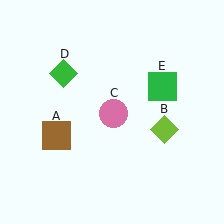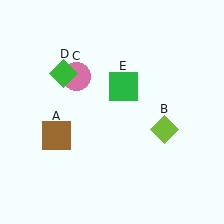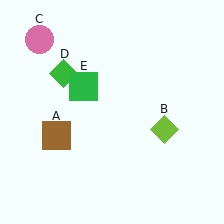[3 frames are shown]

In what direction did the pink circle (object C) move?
The pink circle (object C) moved up and to the left.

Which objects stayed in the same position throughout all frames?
Brown square (object A) and lime diamond (object B) and green diamond (object D) remained stationary.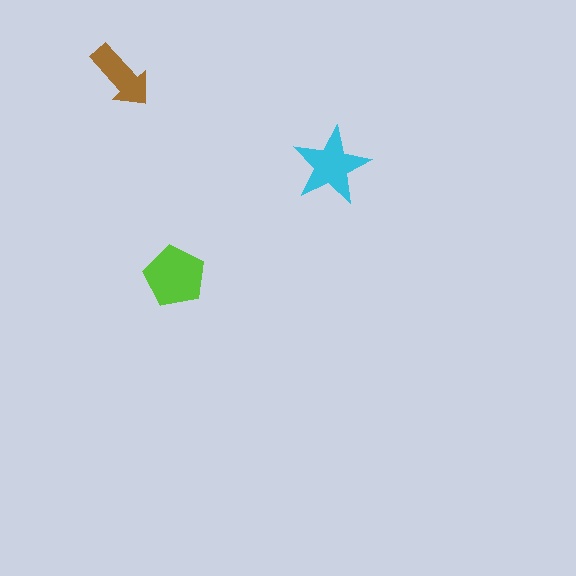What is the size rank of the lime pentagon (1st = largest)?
1st.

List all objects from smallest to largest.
The brown arrow, the cyan star, the lime pentagon.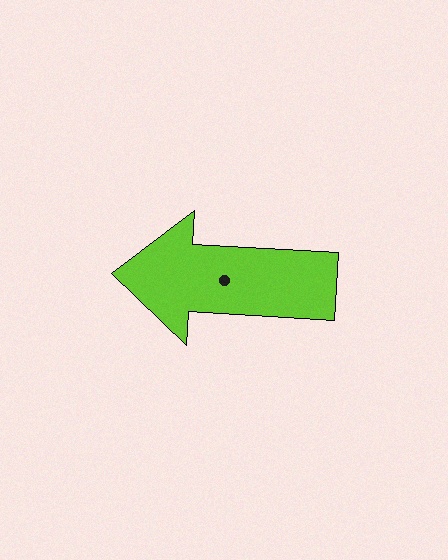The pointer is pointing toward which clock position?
Roughly 9 o'clock.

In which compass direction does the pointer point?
West.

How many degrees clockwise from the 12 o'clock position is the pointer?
Approximately 273 degrees.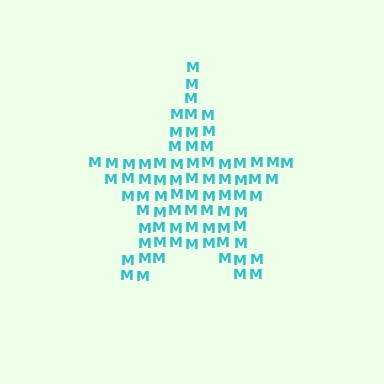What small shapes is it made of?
It is made of small letter M's.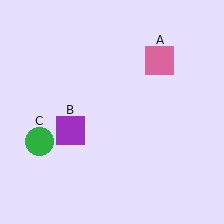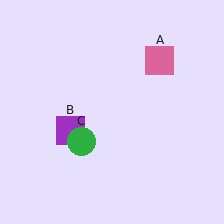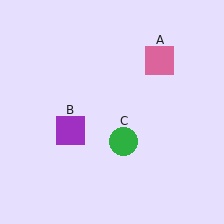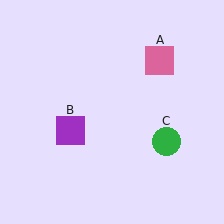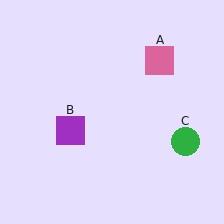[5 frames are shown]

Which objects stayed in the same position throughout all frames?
Pink square (object A) and purple square (object B) remained stationary.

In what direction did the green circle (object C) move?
The green circle (object C) moved right.